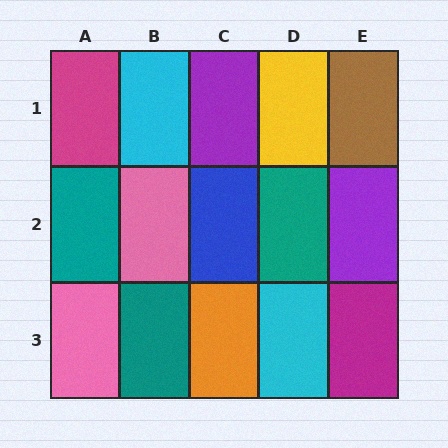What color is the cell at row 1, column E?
Brown.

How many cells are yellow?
1 cell is yellow.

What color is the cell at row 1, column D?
Yellow.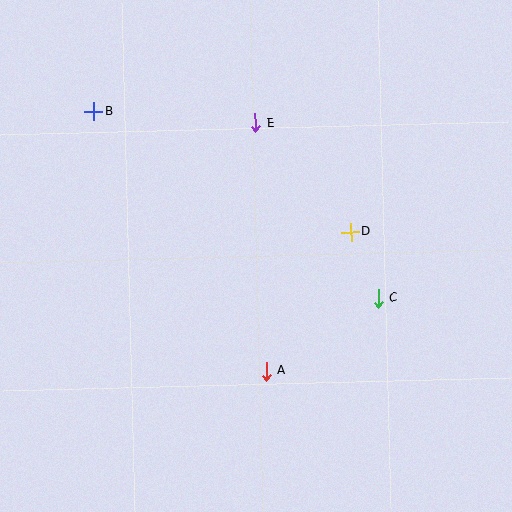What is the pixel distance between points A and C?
The distance between A and C is 134 pixels.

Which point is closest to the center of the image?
Point D at (351, 232) is closest to the center.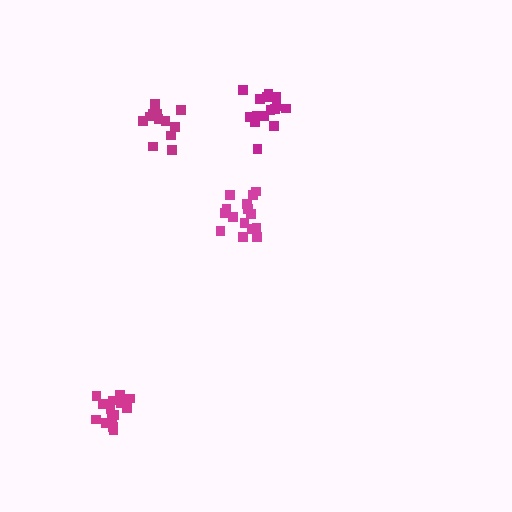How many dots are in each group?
Group 1: 15 dots, Group 2: 15 dots, Group 3: 16 dots, Group 4: 13 dots (59 total).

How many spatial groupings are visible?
There are 4 spatial groupings.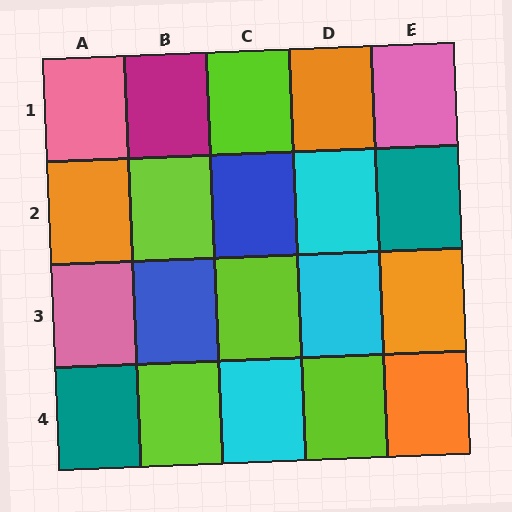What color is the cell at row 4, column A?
Teal.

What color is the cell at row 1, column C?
Lime.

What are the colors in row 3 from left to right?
Pink, blue, lime, cyan, orange.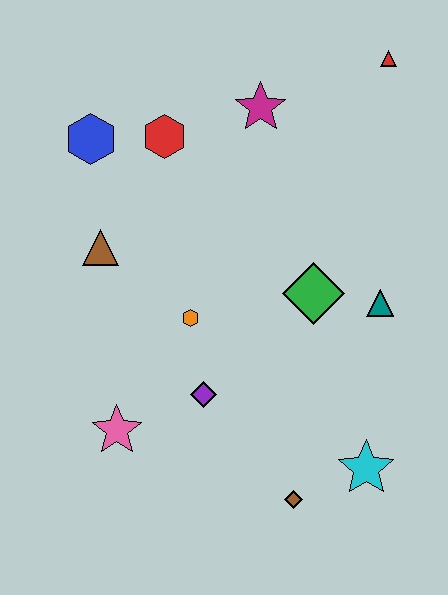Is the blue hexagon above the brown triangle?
Yes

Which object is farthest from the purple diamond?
The red triangle is farthest from the purple diamond.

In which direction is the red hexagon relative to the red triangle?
The red hexagon is to the left of the red triangle.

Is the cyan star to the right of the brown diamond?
Yes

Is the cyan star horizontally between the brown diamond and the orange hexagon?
No